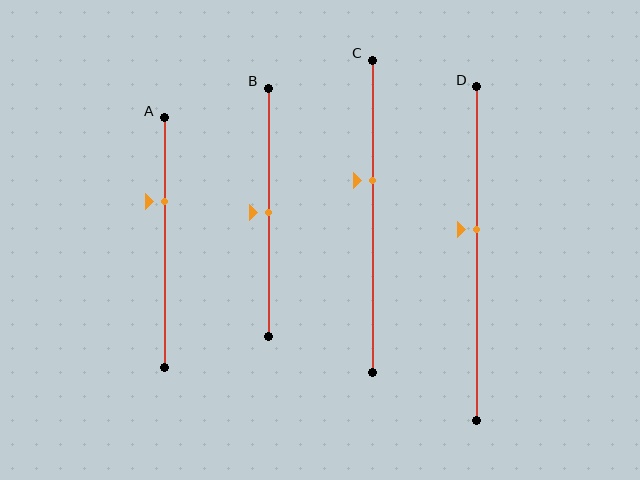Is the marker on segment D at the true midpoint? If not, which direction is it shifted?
No, the marker on segment D is shifted upward by about 7% of the segment length.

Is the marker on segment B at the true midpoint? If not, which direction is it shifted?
Yes, the marker on segment B is at the true midpoint.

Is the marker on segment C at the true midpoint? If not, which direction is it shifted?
No, the marker on segment C is shifted upward by about 12% of the segment length.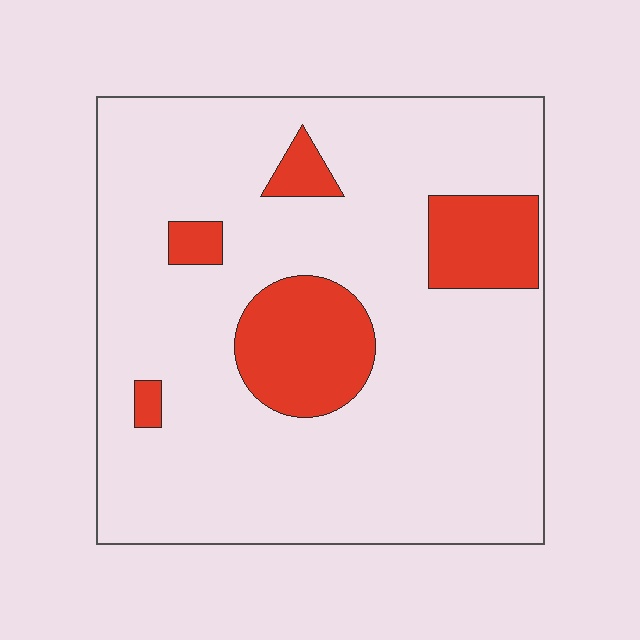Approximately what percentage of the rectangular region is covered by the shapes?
Approximately 15%.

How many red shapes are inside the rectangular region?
5.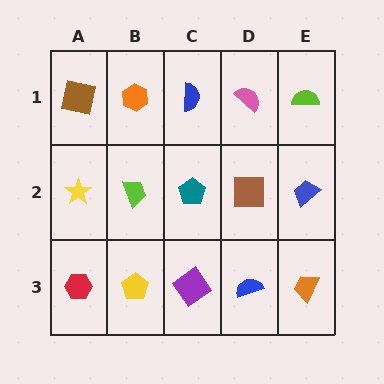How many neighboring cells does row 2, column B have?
4.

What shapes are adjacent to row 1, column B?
A lime trapezoid (row 2, column B), a brown square (row 1, column A), a blue semicircle (row 1, column C).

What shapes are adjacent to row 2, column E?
A lime semicircle (row 1, column E), an orange trapezoid (row 3, column E), a brown square (row 2, column D).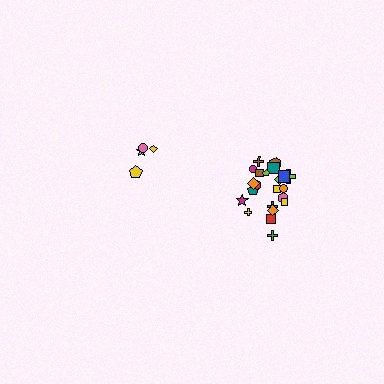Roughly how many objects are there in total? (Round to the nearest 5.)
Roughly 25 objects in total.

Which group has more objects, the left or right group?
The right group.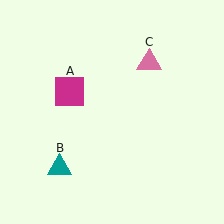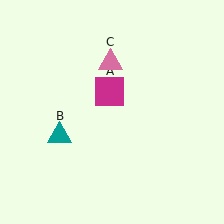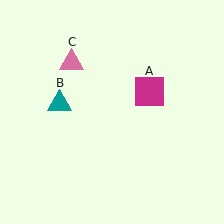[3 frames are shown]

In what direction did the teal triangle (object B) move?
The teal triangle (object B) moved up.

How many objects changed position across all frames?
3 objects changed position: magenta square (object A), teal triangle (object B), pink triangle (object C).